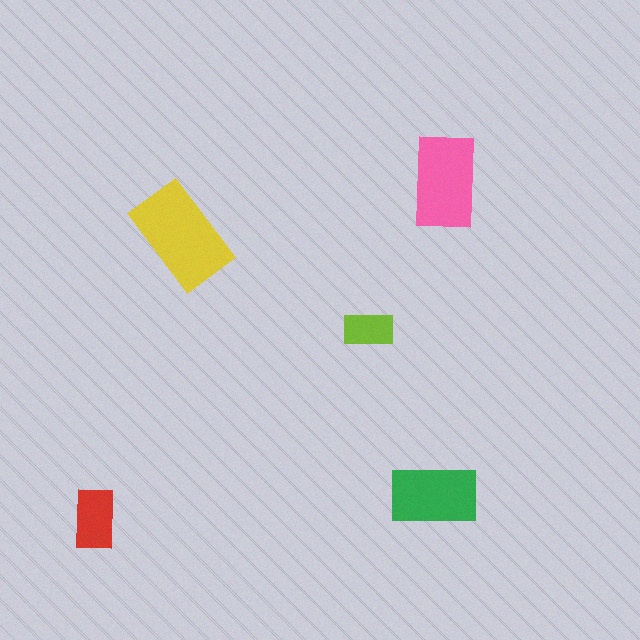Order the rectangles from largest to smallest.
the yellow one, the pink one, the green one, the red one, the lime one.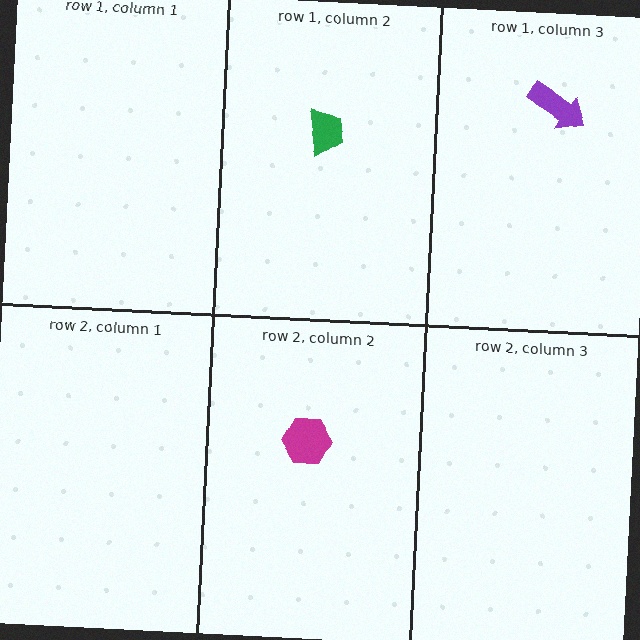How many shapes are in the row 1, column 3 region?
1.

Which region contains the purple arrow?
The row 1, column 3 region.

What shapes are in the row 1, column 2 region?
The green trapezoid.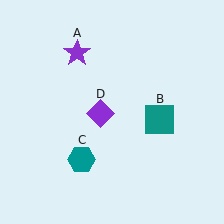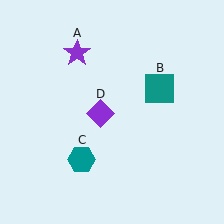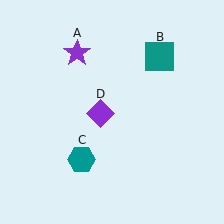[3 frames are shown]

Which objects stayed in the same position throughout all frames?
Purple star (object A) and teal hexagon (object C) and purple diamond (object D) remained stationary.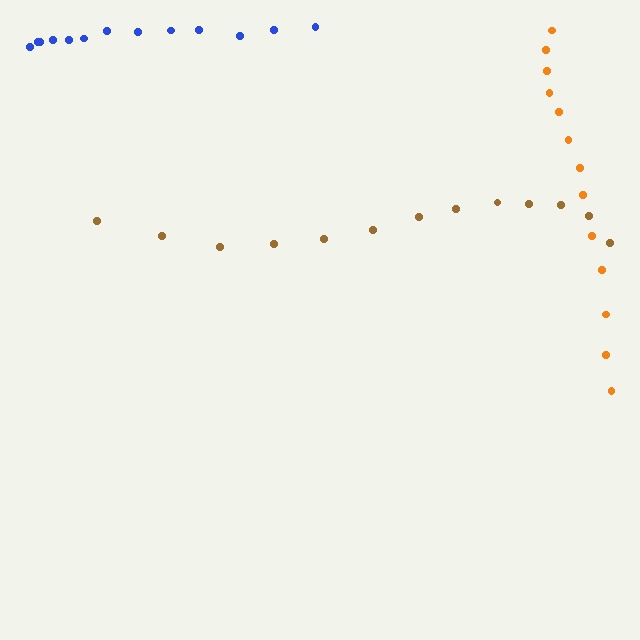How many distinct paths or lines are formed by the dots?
There are 3 distinct paths.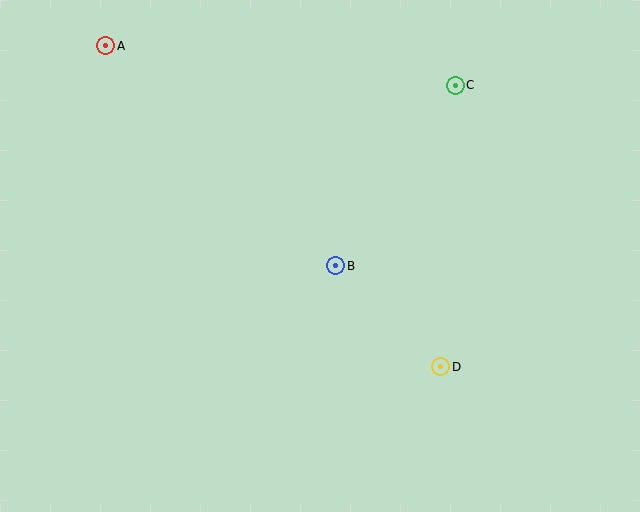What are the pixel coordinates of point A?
Point A is at (106, 46).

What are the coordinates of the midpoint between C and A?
The midpoint between C and A is at (280, 65).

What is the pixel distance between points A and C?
The distance between A and C is 352 pixels.